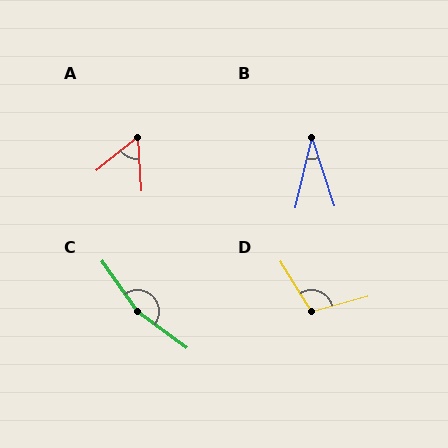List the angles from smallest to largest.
B (32°), A (55°), D (106°), C (161°).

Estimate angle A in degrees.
Approximately 55 degrees.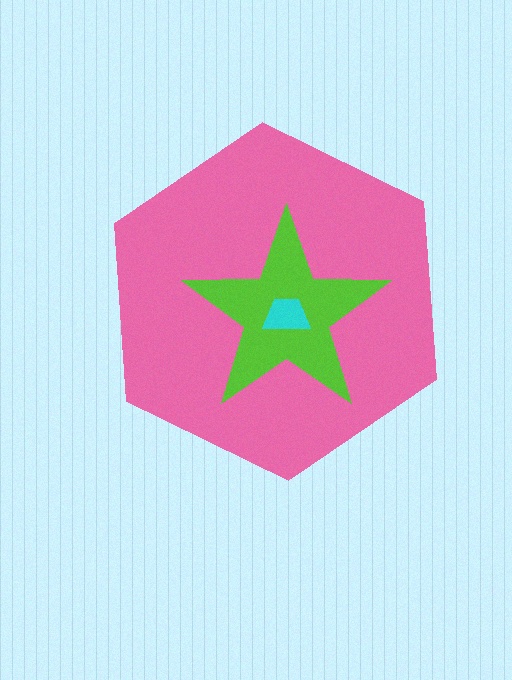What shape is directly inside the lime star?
The cyan trapezoid.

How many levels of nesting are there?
3.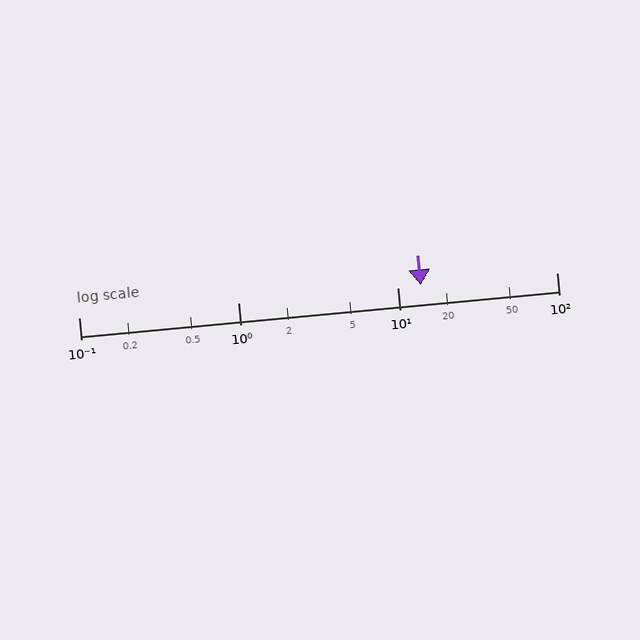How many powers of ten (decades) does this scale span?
The scale spans 3 decades, from 0.1 to 100.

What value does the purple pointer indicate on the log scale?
The pointer indicates approximately 14.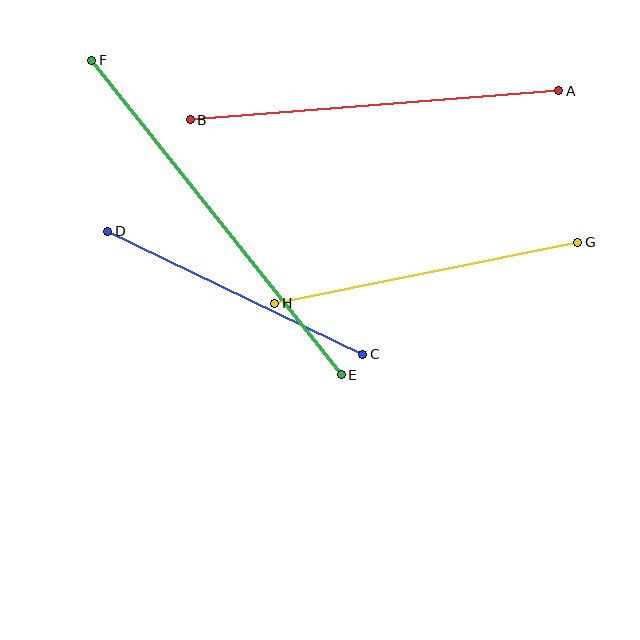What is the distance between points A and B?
The distance is approximately 370 pixels.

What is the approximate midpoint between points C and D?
The midpoint is at approximately (235, 293) pixels.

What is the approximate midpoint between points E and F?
The midpoint is at approximately (216, 218) pixels.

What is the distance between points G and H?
The distance is approximately 309 pixels.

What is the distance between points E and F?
The distance is approximately 401 pixels.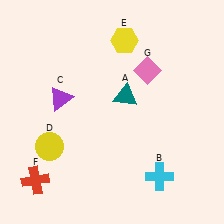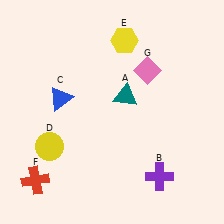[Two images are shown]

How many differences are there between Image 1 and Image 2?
There are 2 differences between the two images.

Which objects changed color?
B changed from cyan to purple. C changed from purple to blue.